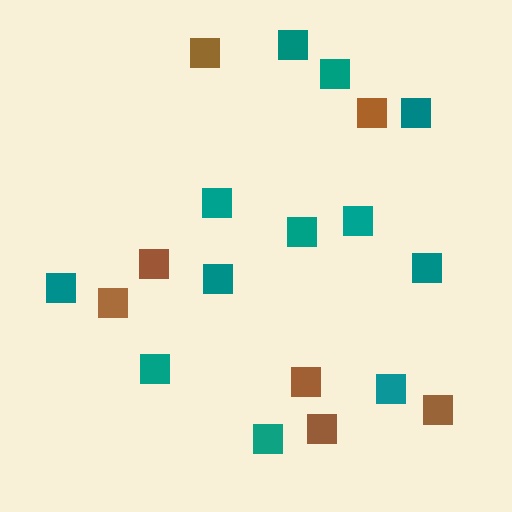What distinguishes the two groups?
There are 2 groups: one group of teal squares (12) and one group of brown squares (7).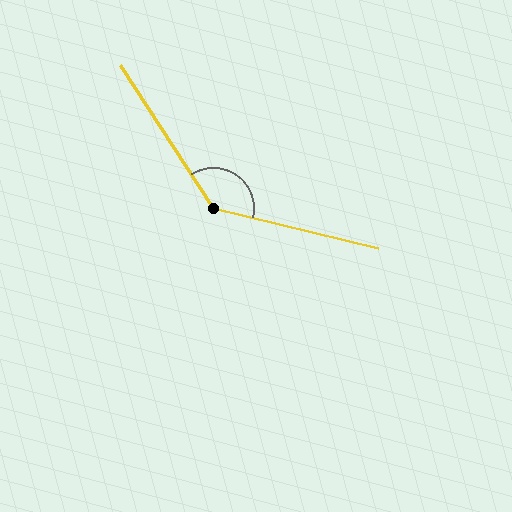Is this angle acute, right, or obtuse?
It is obtuse.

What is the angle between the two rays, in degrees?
Approximately 136 degrees.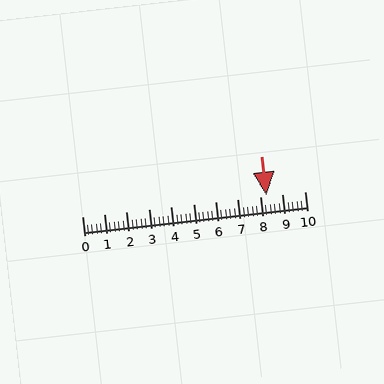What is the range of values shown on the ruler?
The ruler shows values from 0 to 10.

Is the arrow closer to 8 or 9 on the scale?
The arrow is closer to 8.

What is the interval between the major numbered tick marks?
The major tick marks are spaced 1 units apart.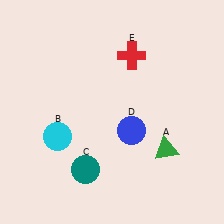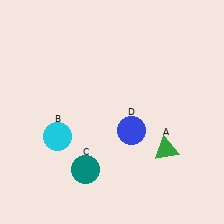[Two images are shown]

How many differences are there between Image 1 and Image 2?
There is 1 difference between the two images.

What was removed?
The red cross (E) was removed in Image 2.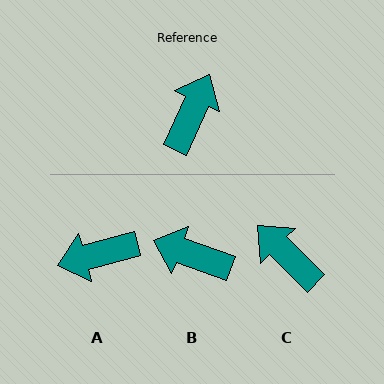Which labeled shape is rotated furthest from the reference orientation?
A, about 130 degrees away.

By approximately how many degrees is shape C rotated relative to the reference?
Approximately 70 degrees counter-clockwise.